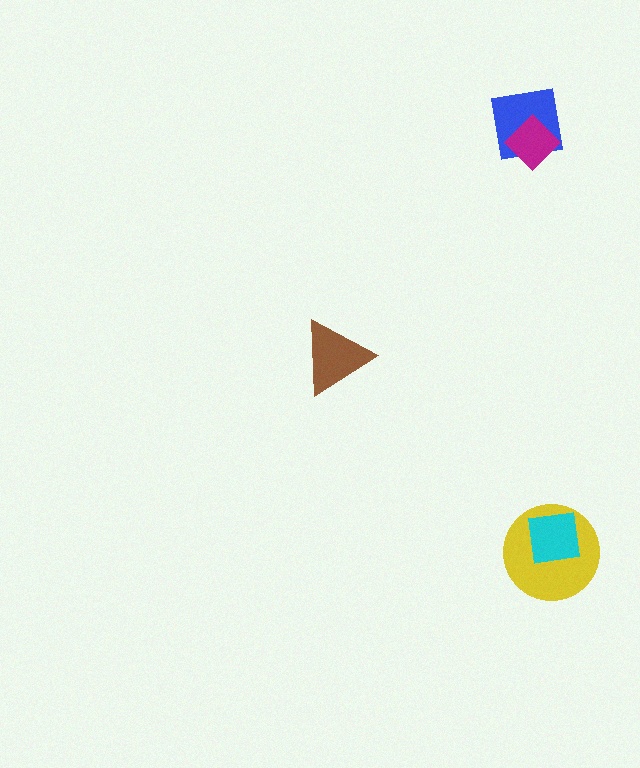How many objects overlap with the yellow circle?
1 object overlaps with the yellow circle.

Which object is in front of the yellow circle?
The cyan square is in front of the yellow circle.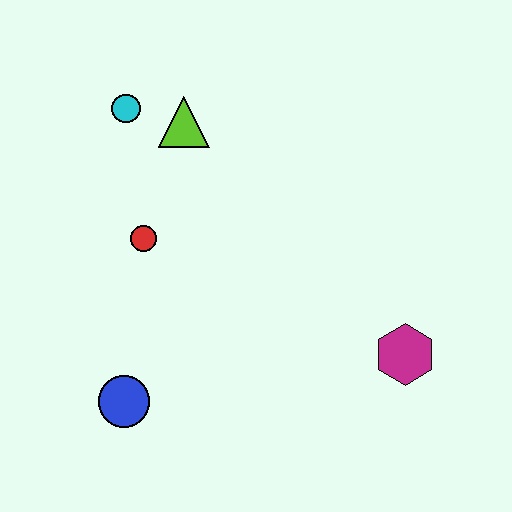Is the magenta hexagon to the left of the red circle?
No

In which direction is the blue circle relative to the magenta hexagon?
The blue circle is to the left of the magenta hexagon.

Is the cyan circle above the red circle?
Yes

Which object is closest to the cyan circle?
The lime triangle is closest to the cyan circle.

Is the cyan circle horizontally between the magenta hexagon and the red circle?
No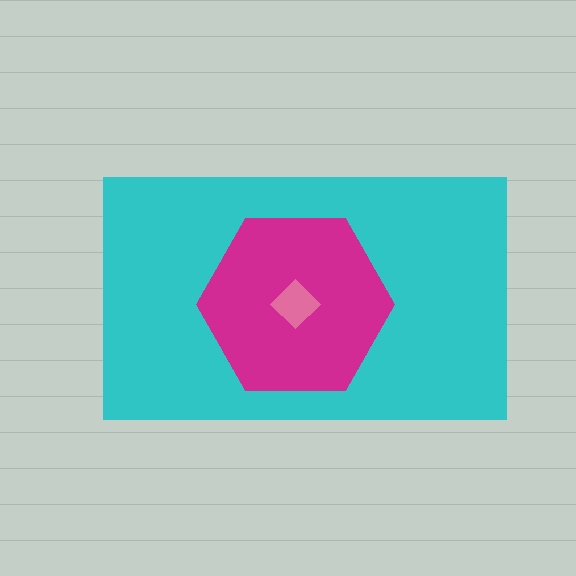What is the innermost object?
The pink diamond.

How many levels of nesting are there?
3.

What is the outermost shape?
The cyan rectangle.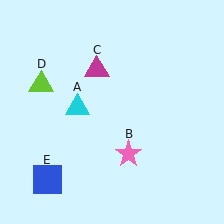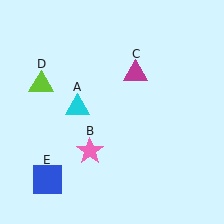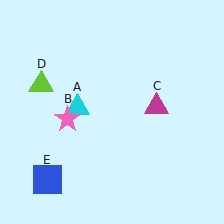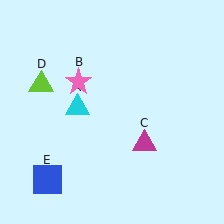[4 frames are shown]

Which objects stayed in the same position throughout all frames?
Cyan triangle (object A) and lime triangle (object D) and blue square (object E) remained stationary.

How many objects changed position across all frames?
2 objects changed position: pink star (object B), magenta triangle (object C).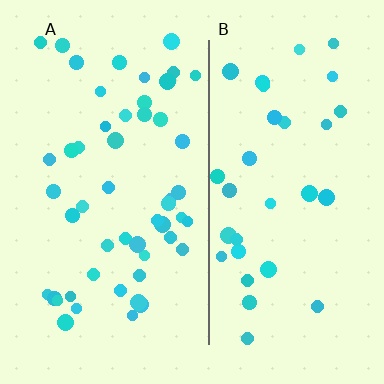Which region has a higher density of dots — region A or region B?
A (the left).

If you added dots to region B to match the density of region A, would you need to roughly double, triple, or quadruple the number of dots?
Approximately double.